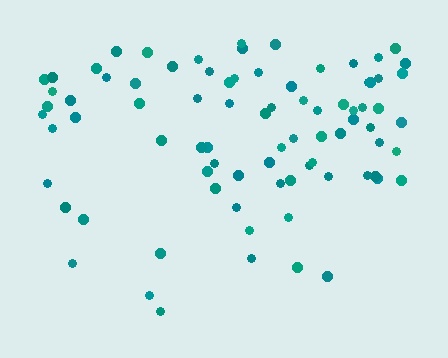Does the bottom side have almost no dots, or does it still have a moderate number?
Still a moderate number, just noticeably fewer than the top.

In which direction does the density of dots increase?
From bottom to top, with the top side densest.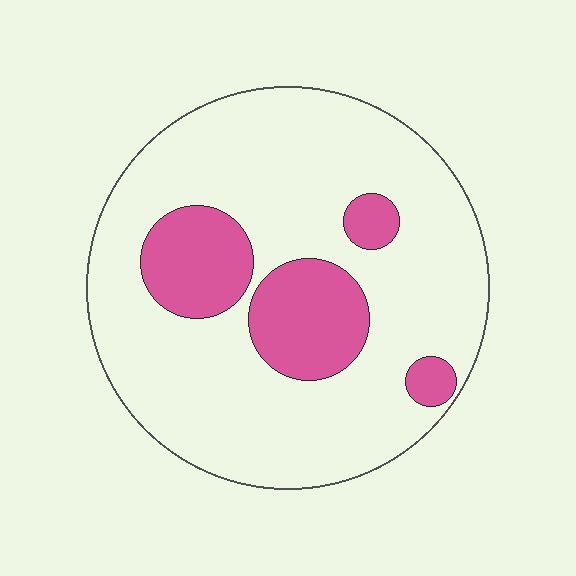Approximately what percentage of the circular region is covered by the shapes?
Approximately 20%.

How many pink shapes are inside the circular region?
4.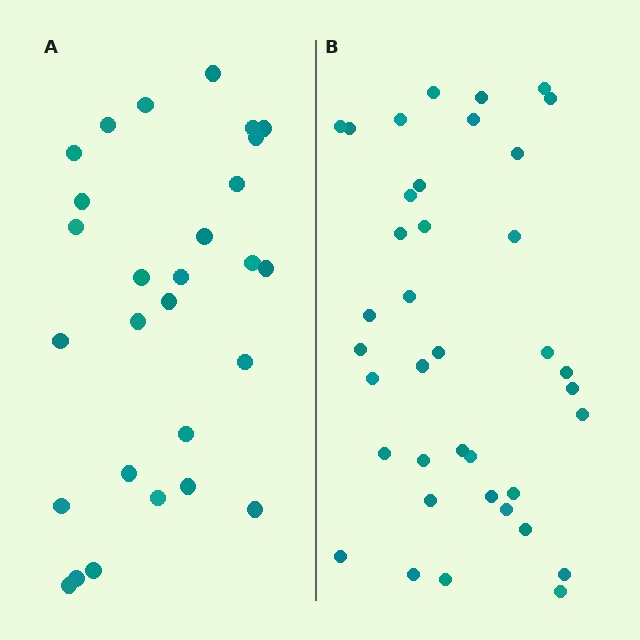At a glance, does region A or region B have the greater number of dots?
Region B (the right region) has more dots.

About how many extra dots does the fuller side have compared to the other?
Region B has roughly 10 or so more dots than region A.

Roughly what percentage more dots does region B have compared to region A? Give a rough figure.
About 35% more.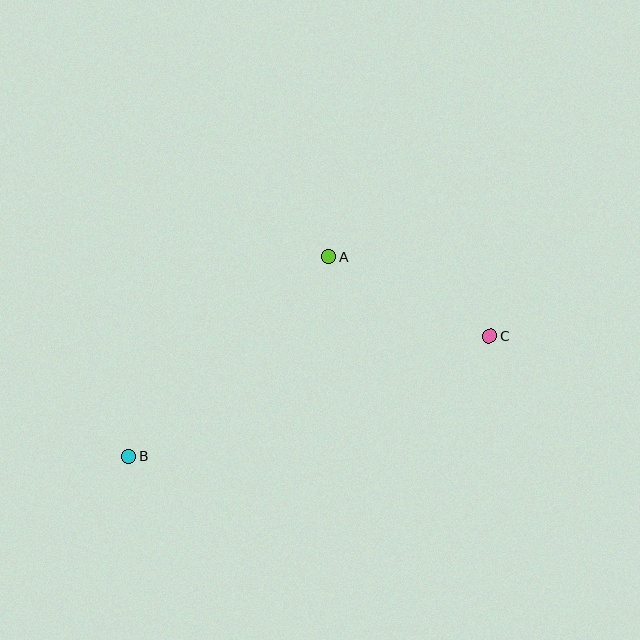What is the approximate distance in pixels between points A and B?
The distance between A and B is approximately 283 pixels.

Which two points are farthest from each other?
Points B and C are farthest from each other.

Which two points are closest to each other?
Points A and C are closest to each other.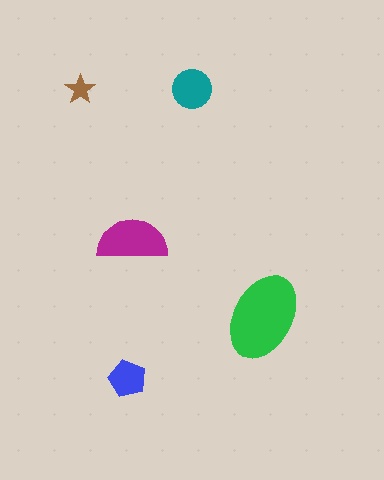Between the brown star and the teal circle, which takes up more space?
The teal circle.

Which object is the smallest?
The brown star.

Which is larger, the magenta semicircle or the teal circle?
The magenta semicircle.